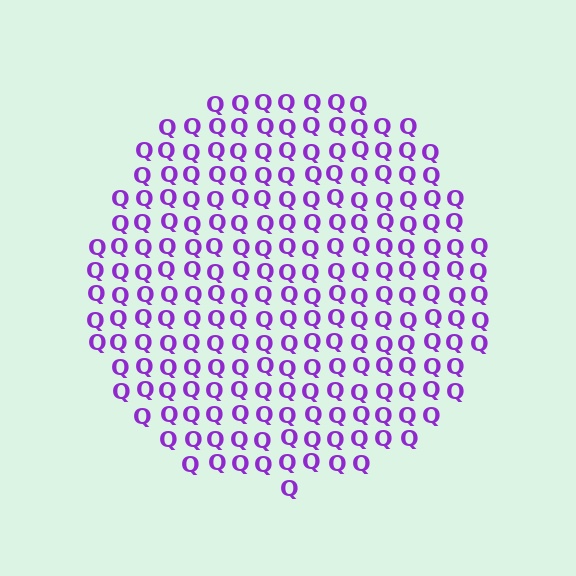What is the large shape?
The large shape is a circle.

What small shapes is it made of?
It is made of small letter Q's.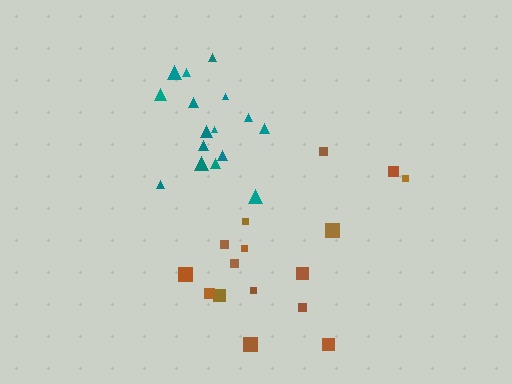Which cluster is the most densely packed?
Teal.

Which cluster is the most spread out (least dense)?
Brown.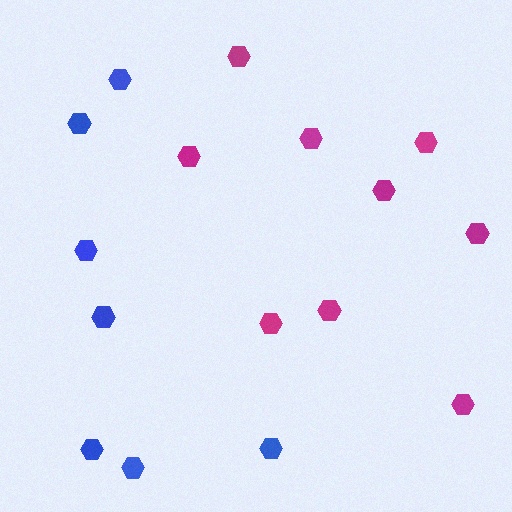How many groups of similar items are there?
There are 2 groups: one group of blue hexagons (7) and one group of magenta hexagons (9).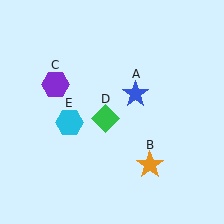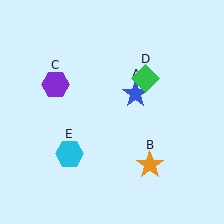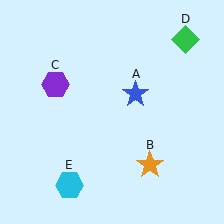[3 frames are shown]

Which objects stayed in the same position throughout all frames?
Blue star (object A) and orange star (object B) and purple hexagon (object C) remained stationary.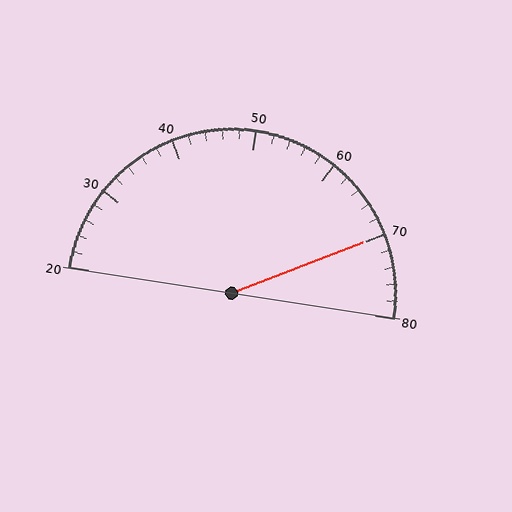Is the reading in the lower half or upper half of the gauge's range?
The reading is in the upper half of the range (20 to 80).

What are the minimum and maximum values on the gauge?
The gauge ranges from 20 to 80.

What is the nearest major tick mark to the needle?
The nearest major tick mark is 70.